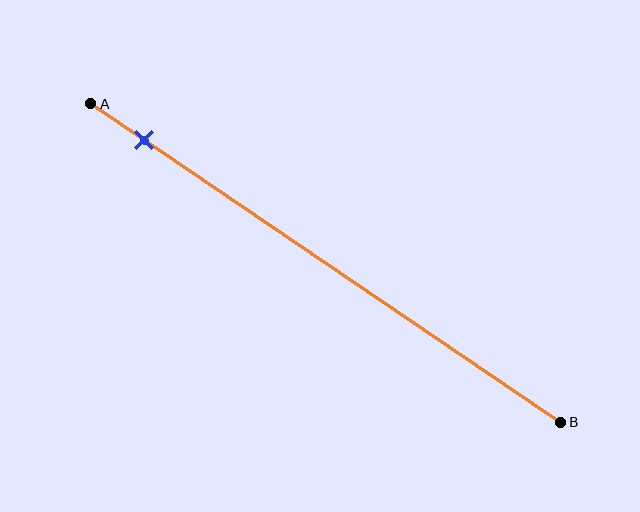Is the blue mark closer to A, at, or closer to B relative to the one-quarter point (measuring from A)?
The blue mark is closer to point A than the one-quarter point of segment AB.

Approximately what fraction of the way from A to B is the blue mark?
The blue mark is approximately 10% of the way from A to B.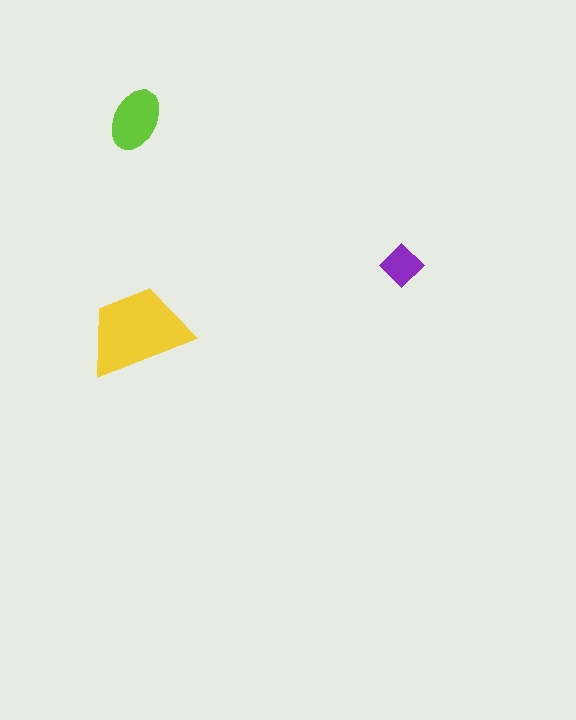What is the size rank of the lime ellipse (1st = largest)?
2nd.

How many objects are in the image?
There are 3 objects in the image.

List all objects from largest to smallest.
The yellow trapezoid, the lime ellipse, the purple diamond.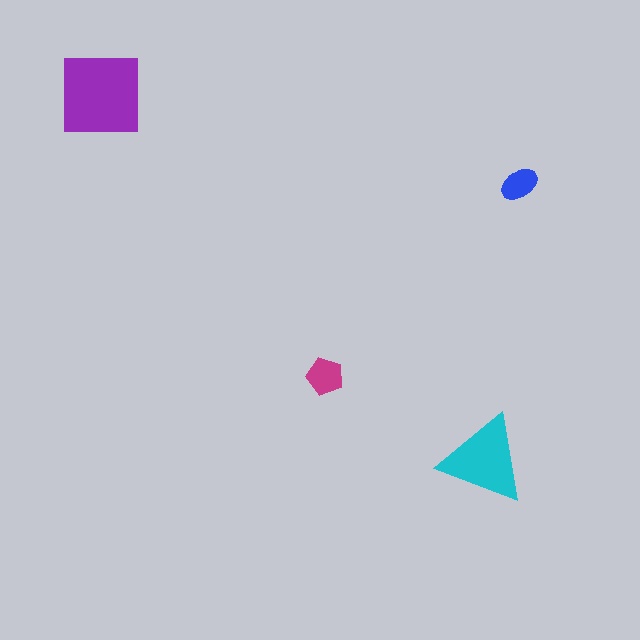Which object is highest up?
The purple square is topmost.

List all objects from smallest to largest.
The blue ellipse, the magenta pentagon, the cyan triangle, the purple square.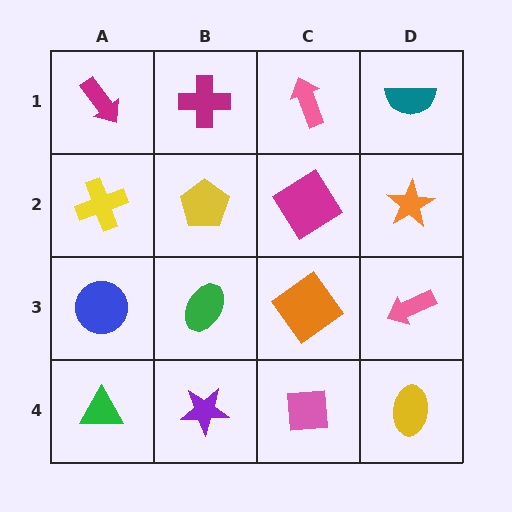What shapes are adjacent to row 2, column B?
A magenta cross (row 1, column B), a green ellipse (row 3, column B), a yellow cross (row 2, column A), a magenta diamond (row 2, column C).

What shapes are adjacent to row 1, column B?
A yellow pentagon (row 2, column B), a magenta arrow (row 1, column A), a pink arrow (row 1, column C).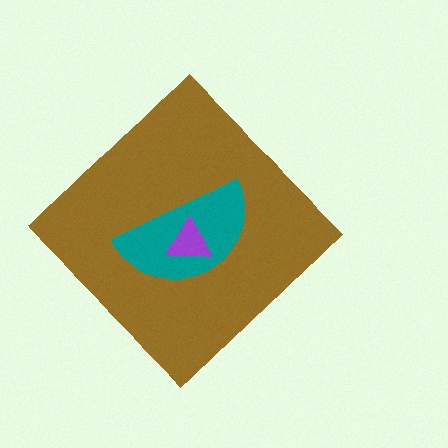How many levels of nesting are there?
3.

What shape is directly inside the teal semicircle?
The purple triangle.